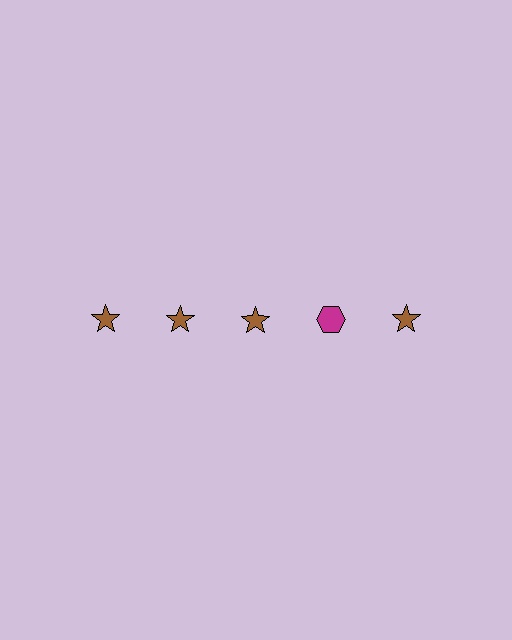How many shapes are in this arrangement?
There are 5 shapes arranged in a grid pattern.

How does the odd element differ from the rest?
It differs in both color (magenta instead of brown) and shape (hexagon instead of star).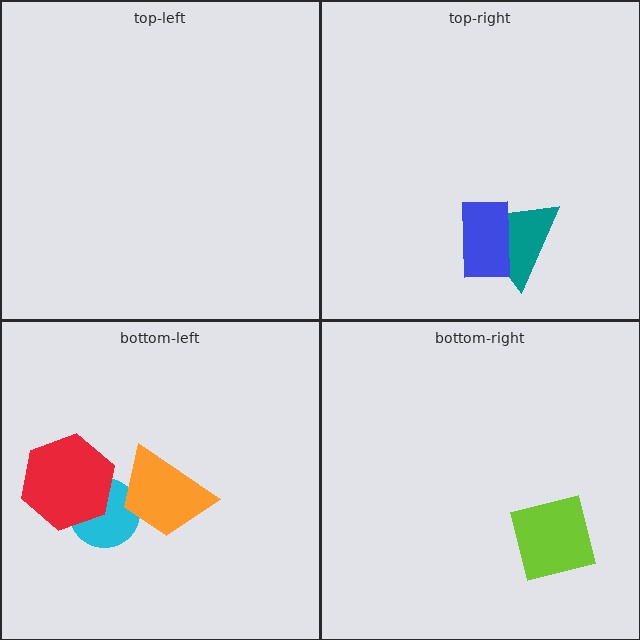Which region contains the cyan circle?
The bottom-left region.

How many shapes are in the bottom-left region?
3.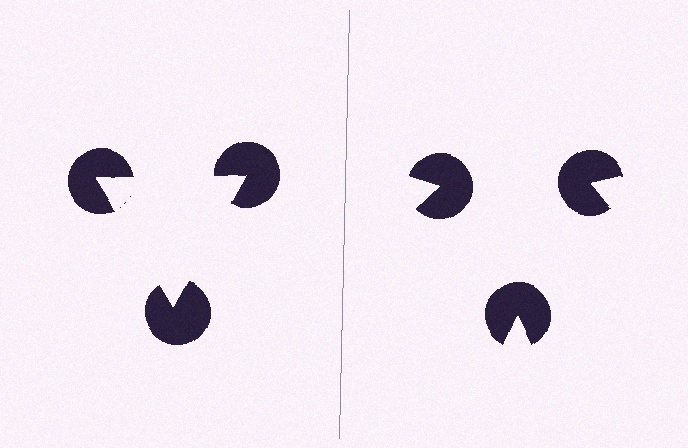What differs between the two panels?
The pac-man discs are positioned identically on both sides; only the wedge orientations differ. On the left they align to a triangle; on the right they are misaligned.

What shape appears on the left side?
An illusory triangle.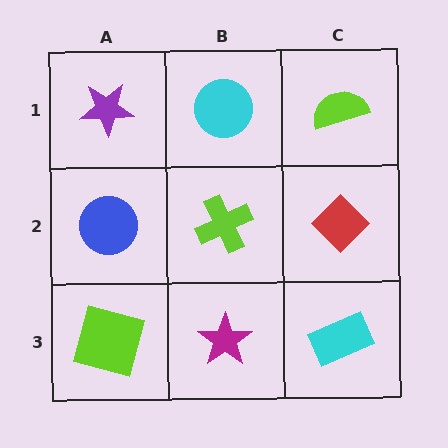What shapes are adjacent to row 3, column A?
A blue circle (row 2, column A), a magenta star (row 3, column B).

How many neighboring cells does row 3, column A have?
2.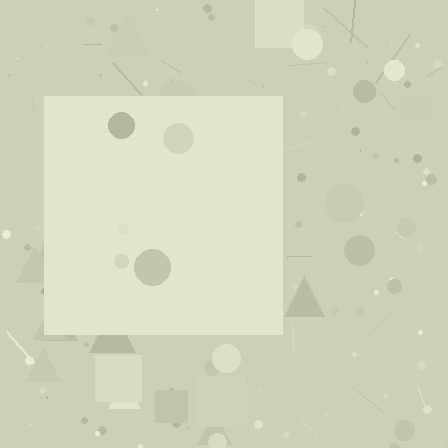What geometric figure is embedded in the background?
A square is embedded in the background.